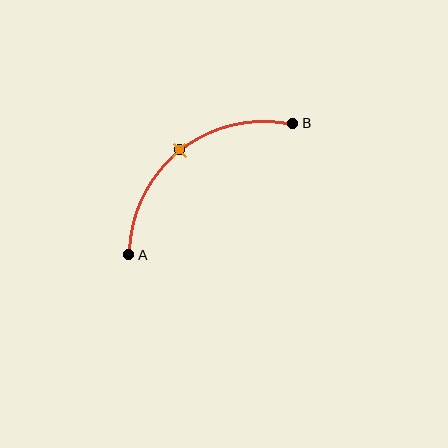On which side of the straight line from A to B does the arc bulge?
The arc bulges above and to the left of the straight line connecting A and B.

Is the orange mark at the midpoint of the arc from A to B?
Yes. The orange mark lies on the arc at equal arc-length from both A and B — it is the arc midpoint.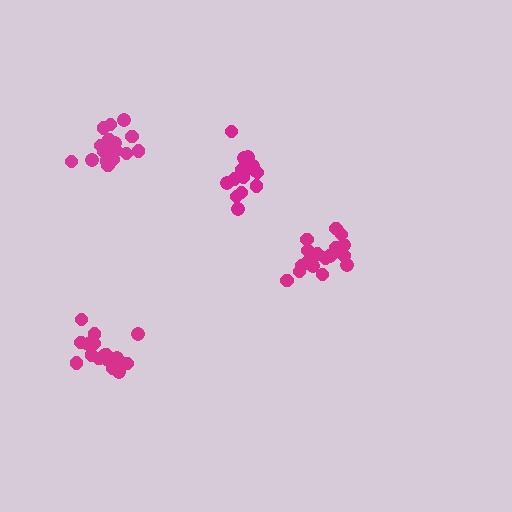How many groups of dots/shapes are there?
There are 4 groups.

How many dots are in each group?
Group 1: 17 dots, Group 2: 19 dots, Group 3: 14 dots, Group 4: 18 dots (68 total).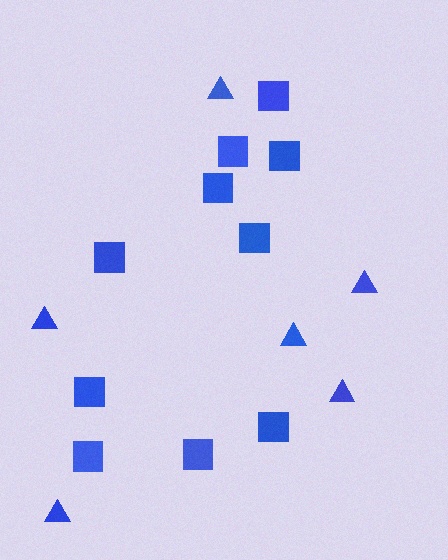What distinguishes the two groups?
There are 2 groups: one group of triangles (6) and one group of squares (10).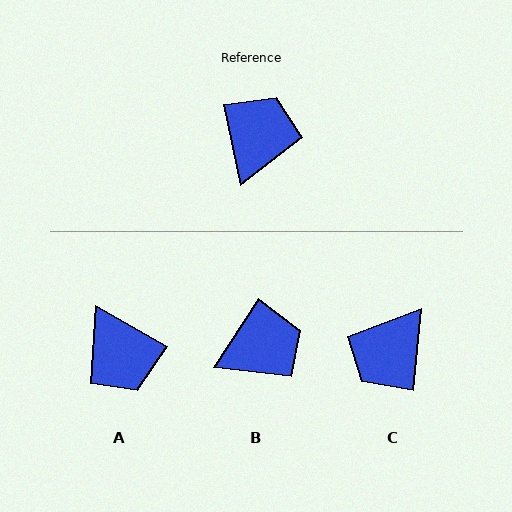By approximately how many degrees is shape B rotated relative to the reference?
Approximately 45 degrees clockwise.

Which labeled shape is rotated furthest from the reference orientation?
C, about 163 degrees away.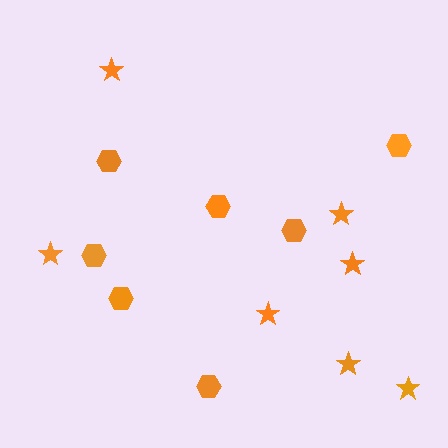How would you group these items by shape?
There are 2 groups: one group of hexagons (7) and one group of stars (7).